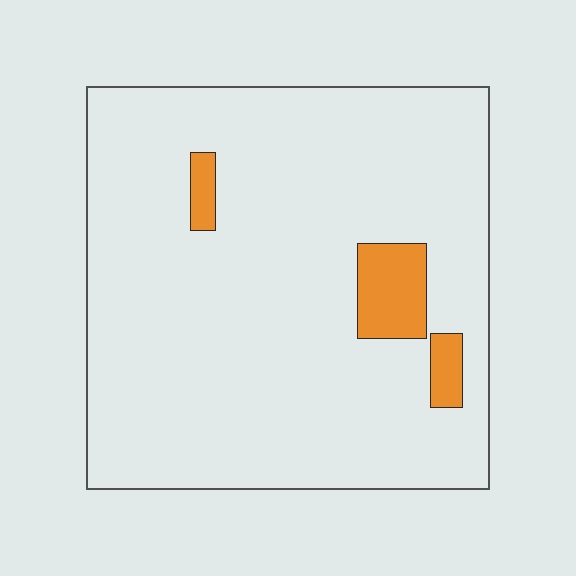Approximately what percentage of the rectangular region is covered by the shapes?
Approximately 5%.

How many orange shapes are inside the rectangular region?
3.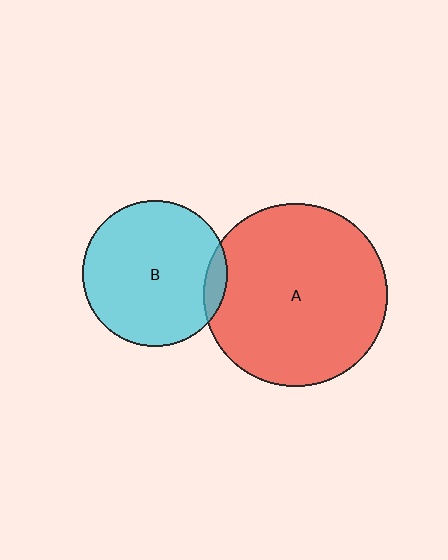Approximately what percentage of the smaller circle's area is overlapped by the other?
Approximately 5%.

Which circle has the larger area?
Circle A (red).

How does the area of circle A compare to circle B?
Approximately 1.6 times.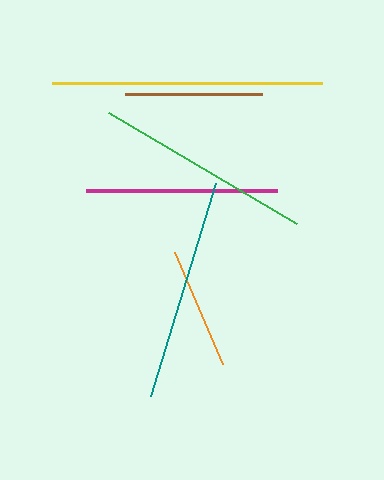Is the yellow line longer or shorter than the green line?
The yellow line is longer than the green line.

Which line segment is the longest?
The yellow line is the longest at approximately 270 pixels.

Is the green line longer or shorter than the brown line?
The green line is longer than the brown line.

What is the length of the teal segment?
The teal segment is approximately 223 pixels long.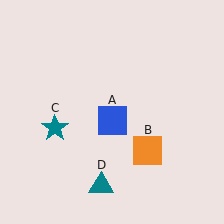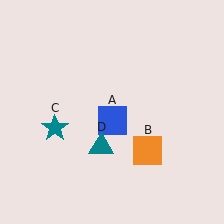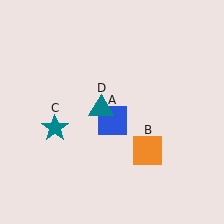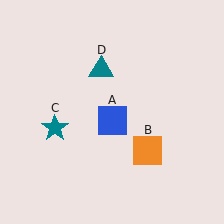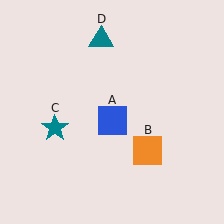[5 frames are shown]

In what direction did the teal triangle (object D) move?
The teal triangle (object D) moved up.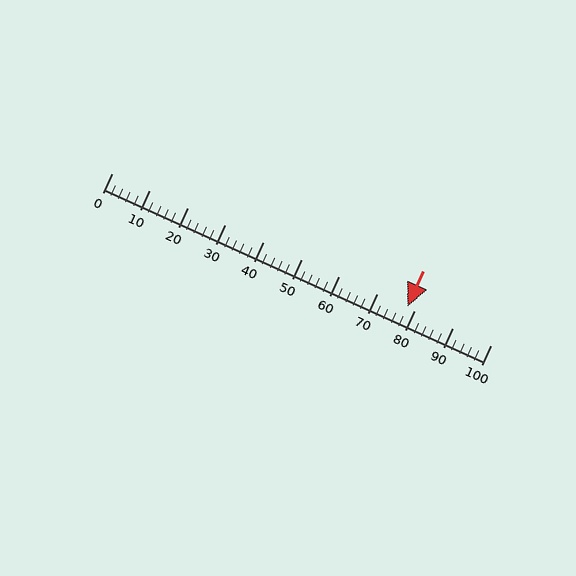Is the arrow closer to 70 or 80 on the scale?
The arrow is closer to 80.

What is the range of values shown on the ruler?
The ruler shows values from 0 to 100.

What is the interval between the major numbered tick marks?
The major tick marks are spaced 10 units apart.